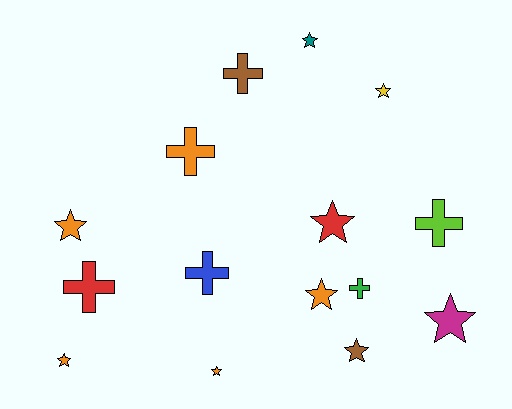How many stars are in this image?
There are 9 stars.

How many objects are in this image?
There are 15 objects.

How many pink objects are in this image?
There are no pink objects.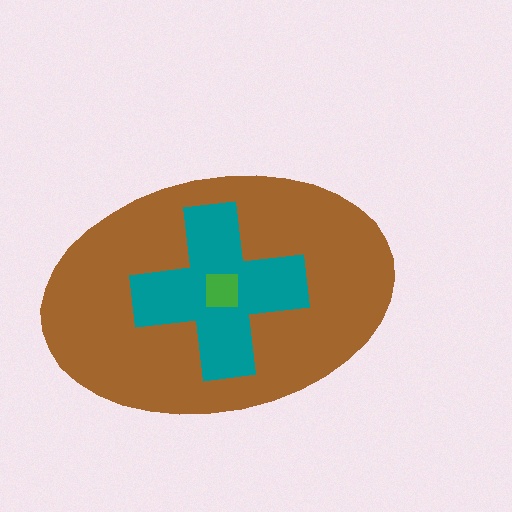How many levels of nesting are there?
3.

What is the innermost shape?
The green square.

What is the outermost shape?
The brown ellipse.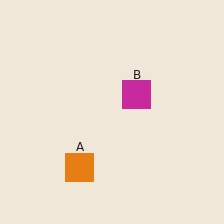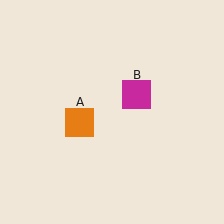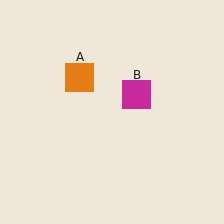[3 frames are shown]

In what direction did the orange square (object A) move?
The orange square (object A) moved up.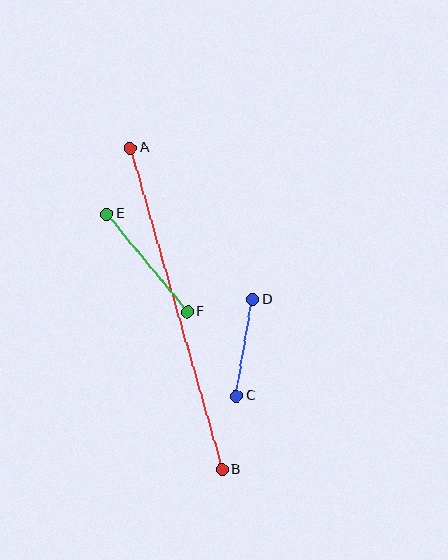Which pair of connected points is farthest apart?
Points A and B are farthest apart.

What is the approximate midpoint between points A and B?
The midpoint is at approximately (176, 309) pixels.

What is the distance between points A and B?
The distance is approximately 334 pixels.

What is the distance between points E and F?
The distance is approximately 126 pixels.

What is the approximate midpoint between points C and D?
The midpoint is at approximately (245, 348) pixels.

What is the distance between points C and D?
The distance is approximately 98 pixels.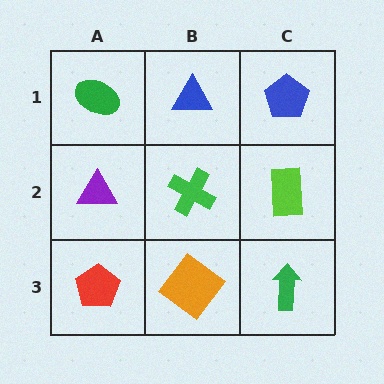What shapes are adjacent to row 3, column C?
A lime rectangle (row 2, column C), an orange diamond (row 3, column B).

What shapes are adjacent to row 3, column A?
A purple triangle (row 2, column A), an orange diamond (row 3, column B).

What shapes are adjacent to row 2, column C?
A blue pentagon (row 1, column C), a green arrow (row 3, column C), a green cross (row 2, column B).